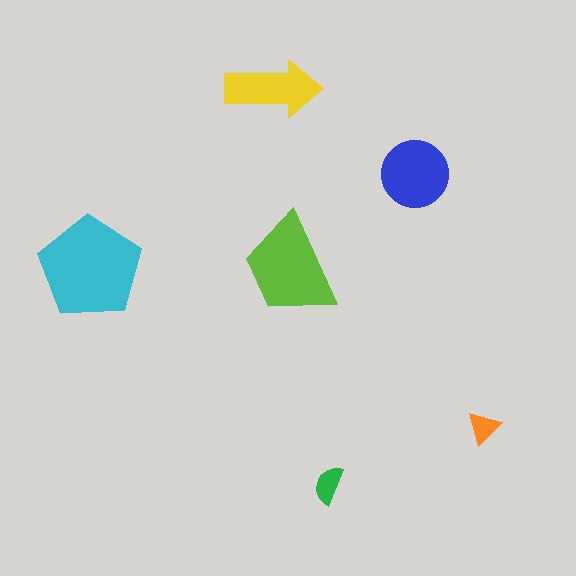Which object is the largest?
The cyan pentagon.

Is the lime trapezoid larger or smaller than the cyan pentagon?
Smaller.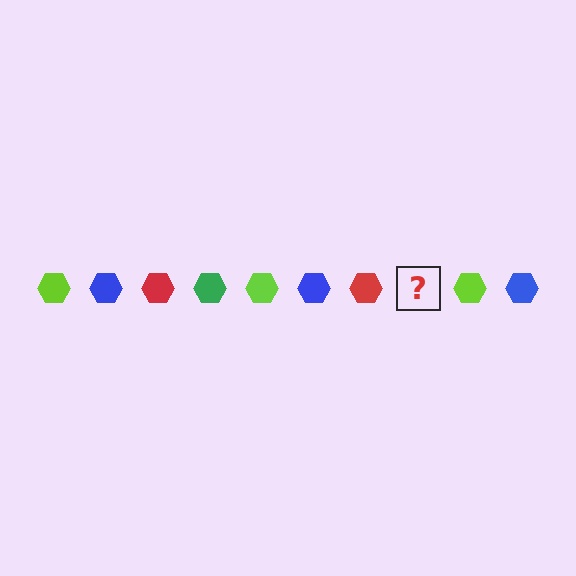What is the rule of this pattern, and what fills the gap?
The rule is that the pattern cycles through lime, blue, red, green hexagons. The gap should be filled with a green hexagon.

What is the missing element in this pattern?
The missing element is a green hexagon.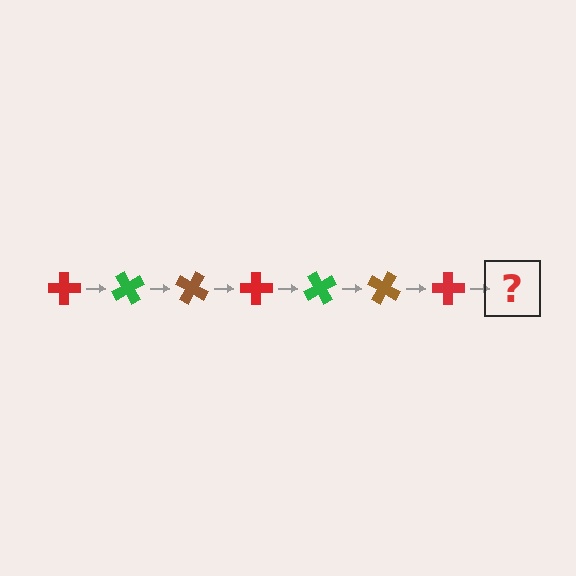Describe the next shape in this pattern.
It should be a green cross, rotated 420 degrees from the start.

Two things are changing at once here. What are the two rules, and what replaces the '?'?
The two rules are that it rotates 60 degrees each step and the color cycles through red, green, and brown. The '?' should be a green cross, rotated 420 degrees from the start.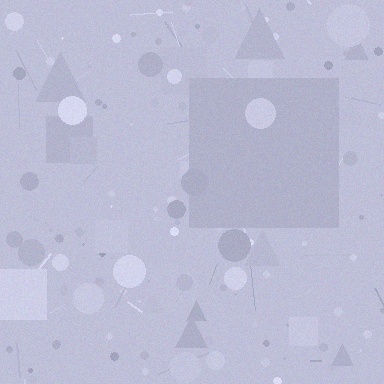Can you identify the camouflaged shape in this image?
The camouflaged shape is a square.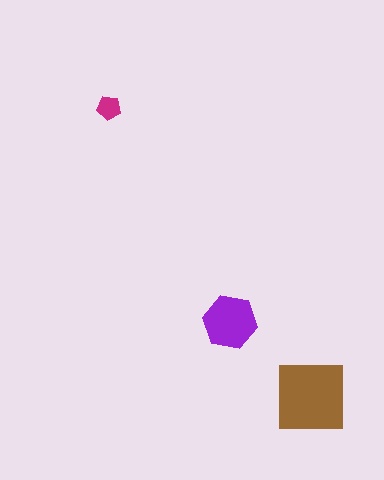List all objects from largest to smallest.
The brown square, the purple hexagon, the magenta pentagon.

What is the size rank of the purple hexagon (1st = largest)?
2nd.